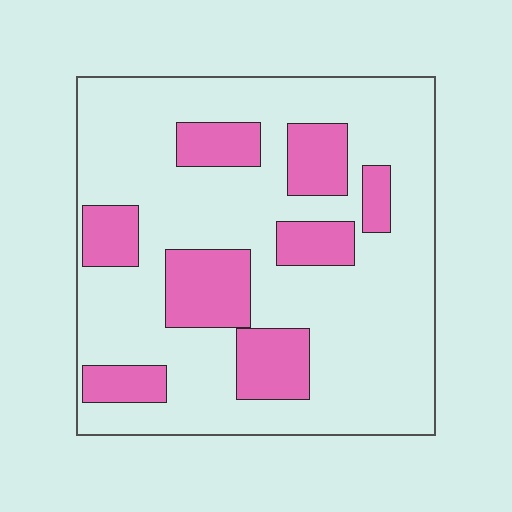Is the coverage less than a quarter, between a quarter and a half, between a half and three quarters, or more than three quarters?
Between a quarter and a half.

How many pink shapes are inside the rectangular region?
8.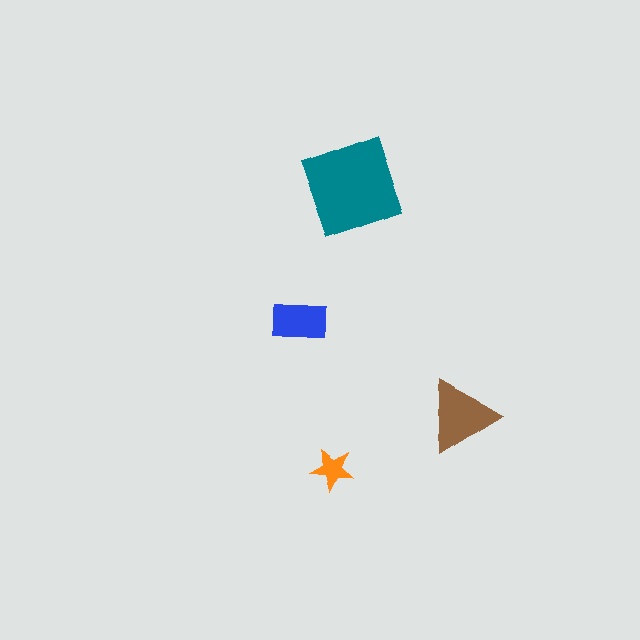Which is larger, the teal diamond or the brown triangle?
The teal diamond.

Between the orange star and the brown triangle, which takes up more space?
The brown triangle.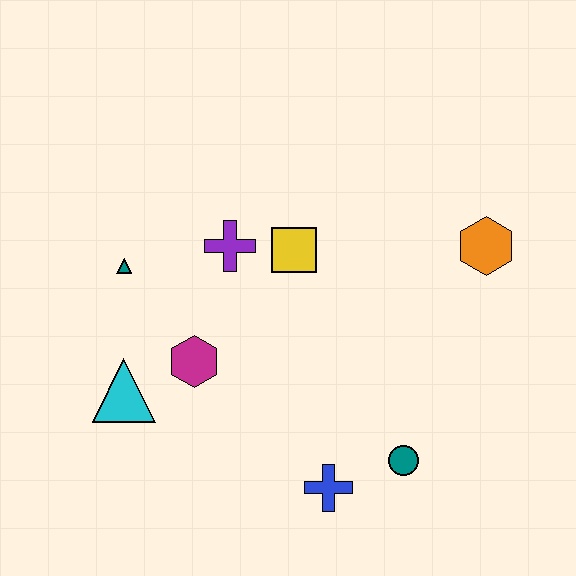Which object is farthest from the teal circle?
The teal triangle is farthest from the teal circle.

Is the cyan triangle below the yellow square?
Yes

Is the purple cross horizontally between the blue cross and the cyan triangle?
Yes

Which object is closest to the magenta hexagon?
The cyan triangle is closest to the magenta hexagon.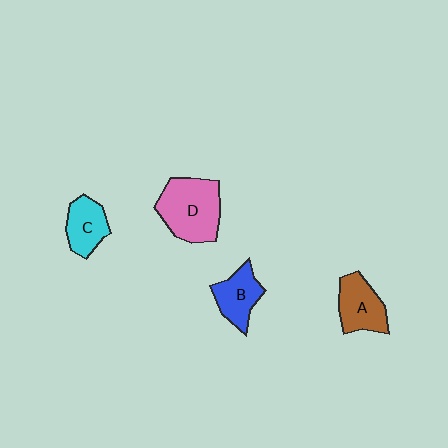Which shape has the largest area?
Shape D (pink).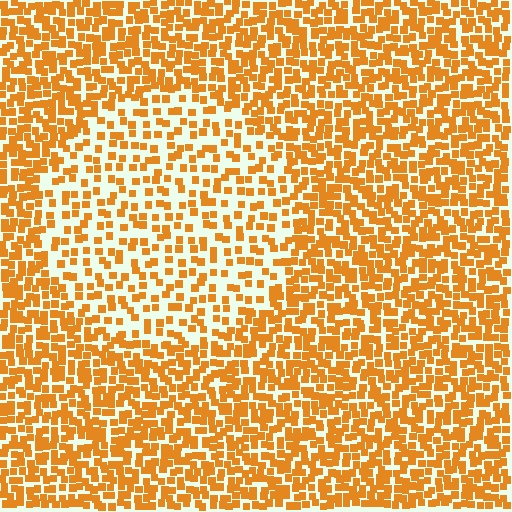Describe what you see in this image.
The image contains small orange elements arranged at two different densities. A circle-shaped region is visible where the elements are less densely packed than the surrounding area.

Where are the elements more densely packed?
The elements are more densely packed outside the circle boundary.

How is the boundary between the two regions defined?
The boundary is defined by a change in element density (approximately 1.9x ratio). All elements are the same color, size, and shape.